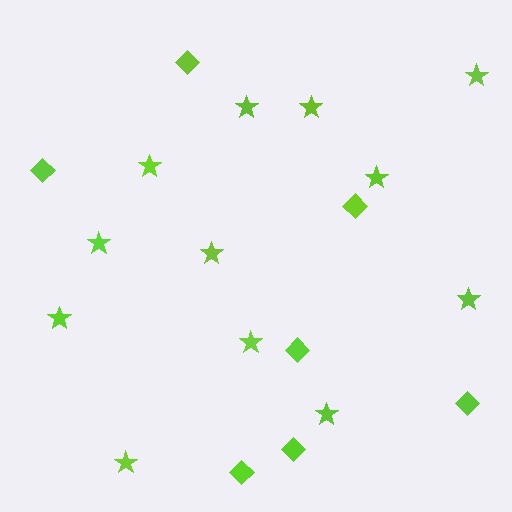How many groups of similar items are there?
There are 2 groups: one group of diamonds (7) and one group of stars (12).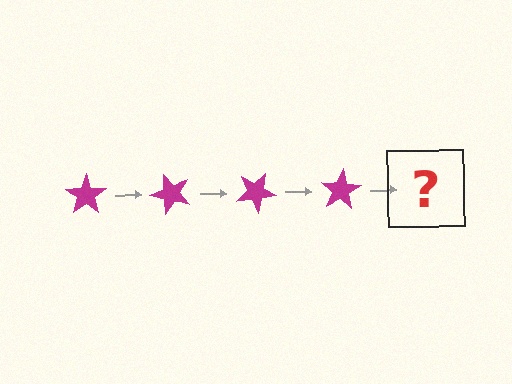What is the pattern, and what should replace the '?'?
The pattern is that the star rotates 50 degrees each step. The '?' should be a magenta star rotated 200 degrees.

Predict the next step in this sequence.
The next step is a magenta star rotated 200 degrees.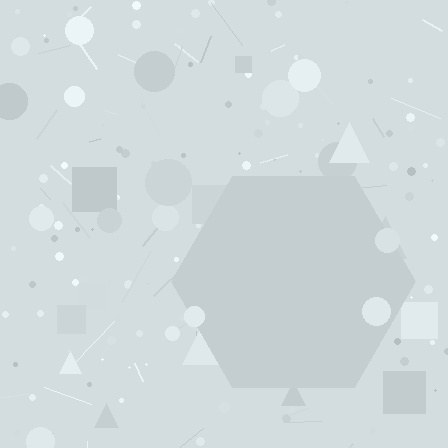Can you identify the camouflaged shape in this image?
The camouflaged shape is a hexagon.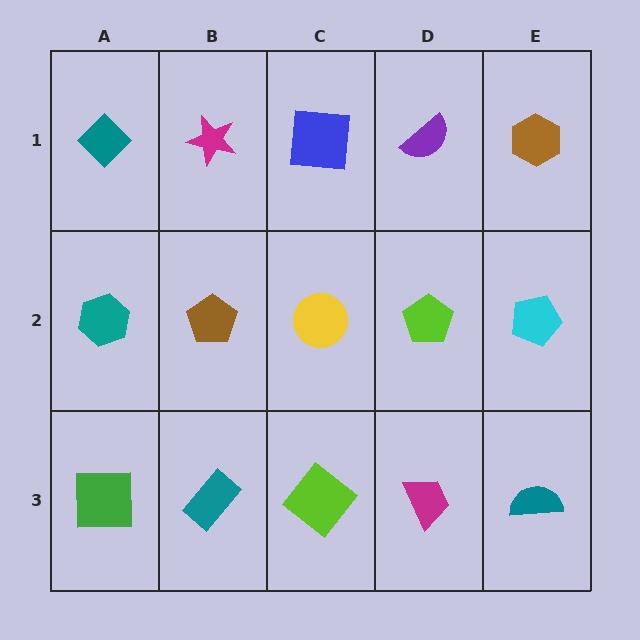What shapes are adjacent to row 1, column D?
A lime pentagon (row 2, column D), a blue square (row 1, column C), a brown hexagon (row 1, column E).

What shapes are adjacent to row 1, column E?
A cyan pentagon (row 2, column E), a purple semicircle (row 1, column D).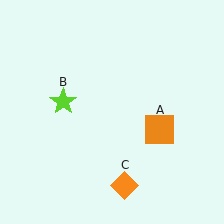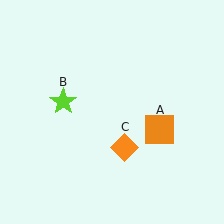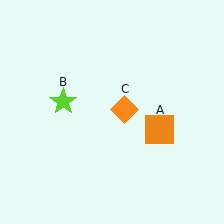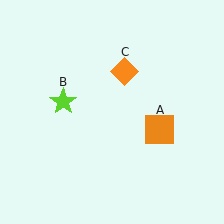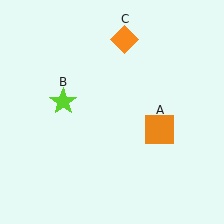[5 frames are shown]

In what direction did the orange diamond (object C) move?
The orange diamond (object C) moved up.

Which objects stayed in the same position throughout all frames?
Orange square (object A) and lime star (object B) remained stationary.